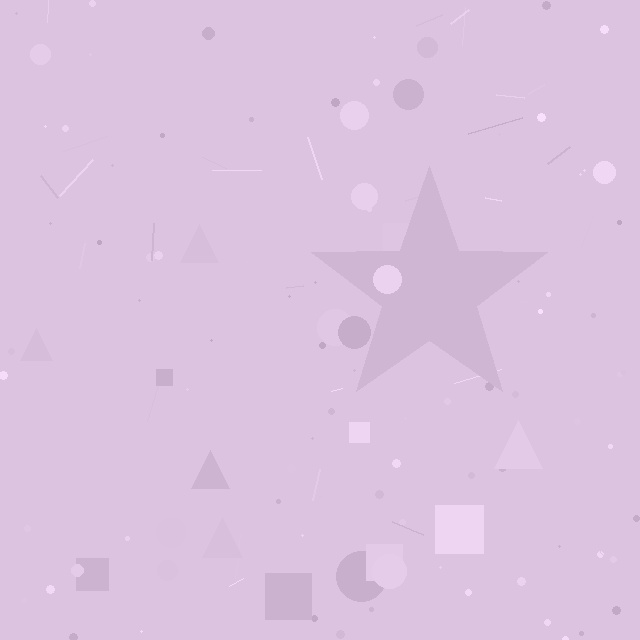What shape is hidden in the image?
A star is hidden in the image.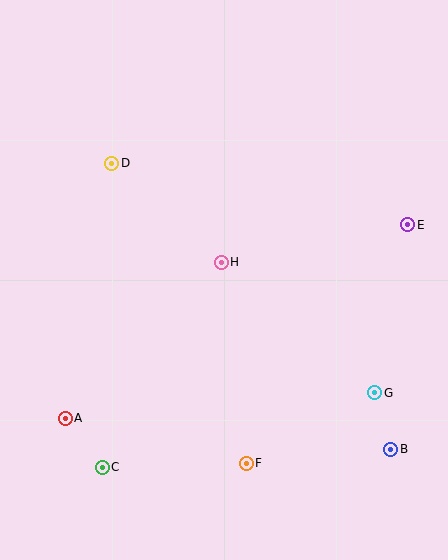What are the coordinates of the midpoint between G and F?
The midpoint between G and F is at (311, 428).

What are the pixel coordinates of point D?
Point D is at (111, 163).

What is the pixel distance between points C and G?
The distance between C and G is 283 pixels.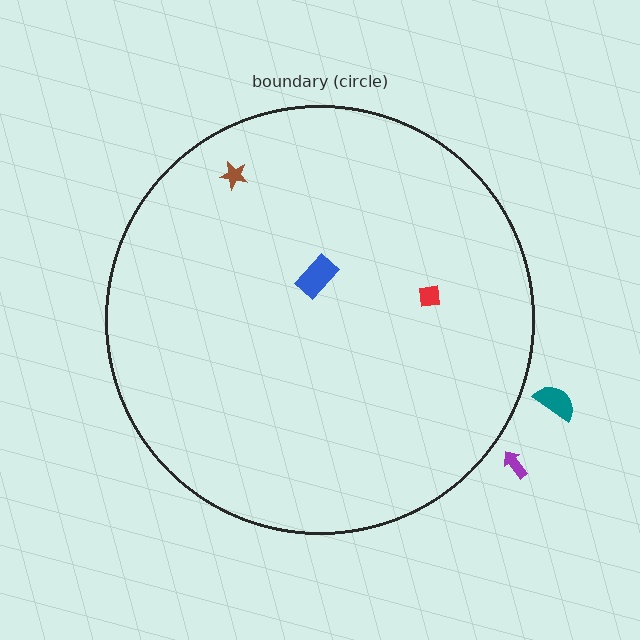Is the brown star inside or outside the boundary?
Inside.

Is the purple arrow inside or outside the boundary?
Outside.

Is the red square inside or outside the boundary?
Inside.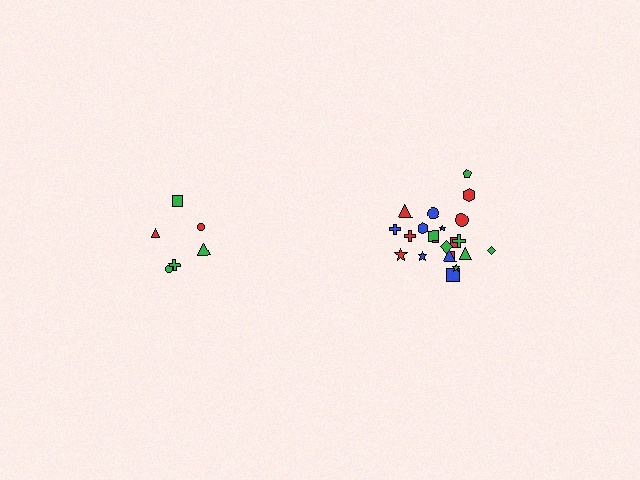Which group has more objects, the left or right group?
The right group.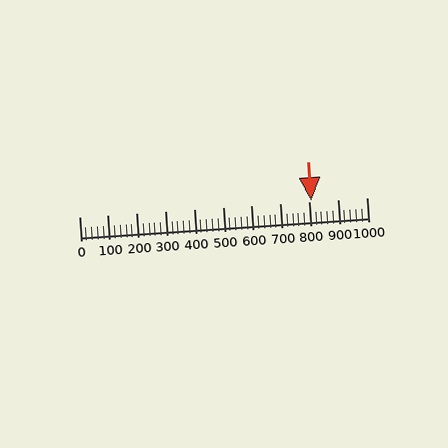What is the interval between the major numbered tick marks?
The major tick marks are spaced 100 units apart.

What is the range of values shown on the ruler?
The ruler shows values from 0 to 1000.